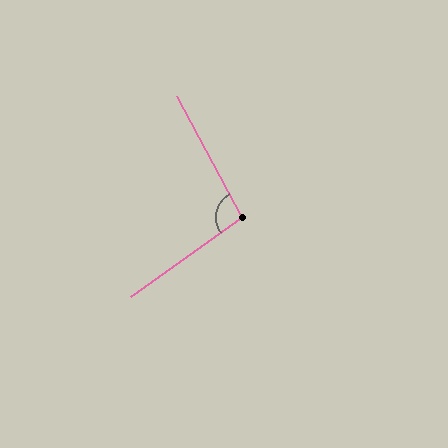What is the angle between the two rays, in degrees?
Approximately 97 degrees.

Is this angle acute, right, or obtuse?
It is obtuse.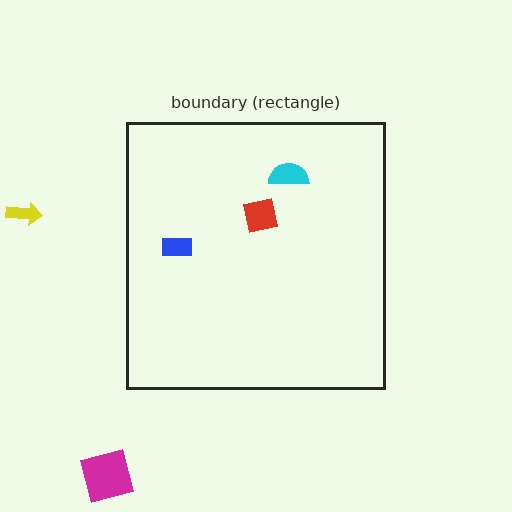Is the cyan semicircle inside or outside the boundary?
Inside.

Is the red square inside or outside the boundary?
Inside.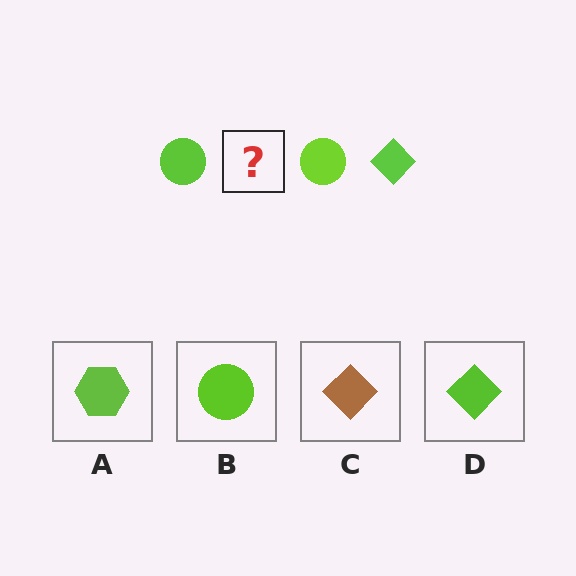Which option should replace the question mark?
Option D.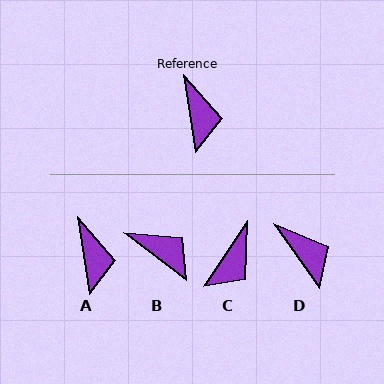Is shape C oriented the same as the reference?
No, it is off by about 42 degrees.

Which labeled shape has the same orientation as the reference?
A.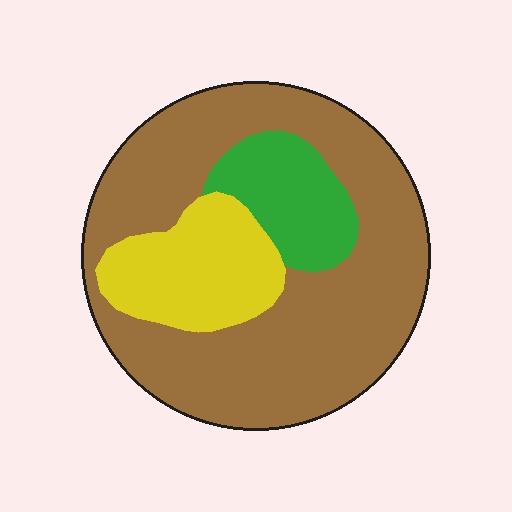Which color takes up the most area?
Brown, at roughly 65%.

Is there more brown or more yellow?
Brown.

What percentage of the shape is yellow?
Yellow takes up about one fifth (1/5) of the shape.